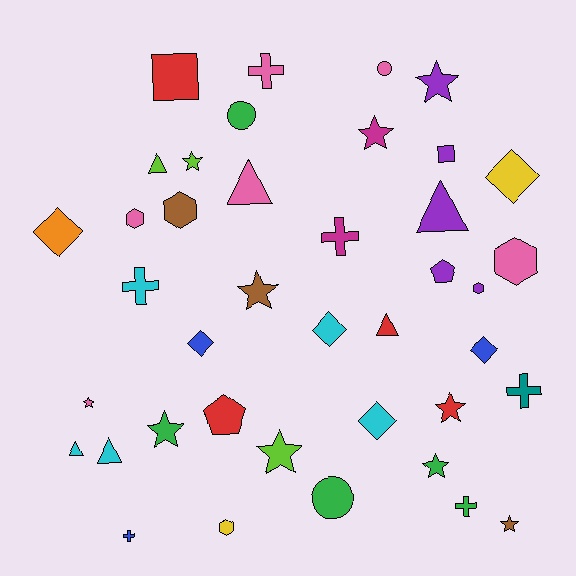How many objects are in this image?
There are 40 objects.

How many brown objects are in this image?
There are 3 brown objects.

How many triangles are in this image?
There are 6 triangles.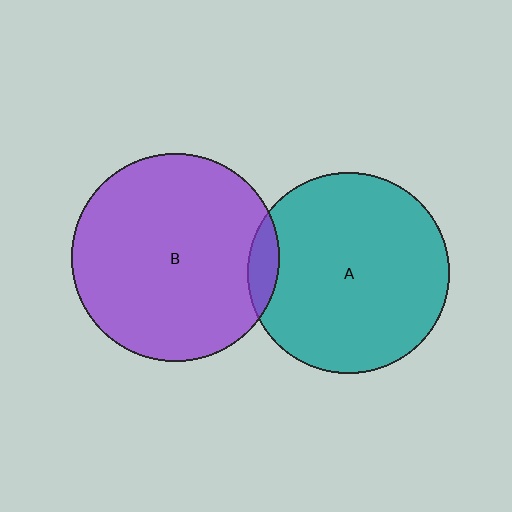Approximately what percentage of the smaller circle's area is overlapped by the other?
Approximately 5%.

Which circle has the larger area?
Circle B (purple).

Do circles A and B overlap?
Yes.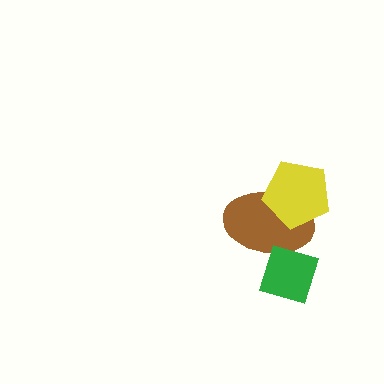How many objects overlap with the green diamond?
1 object overlaps with the green diamond.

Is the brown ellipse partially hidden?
Yes, it is partially covered by another shape.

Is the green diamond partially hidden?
No, no other shape covers it.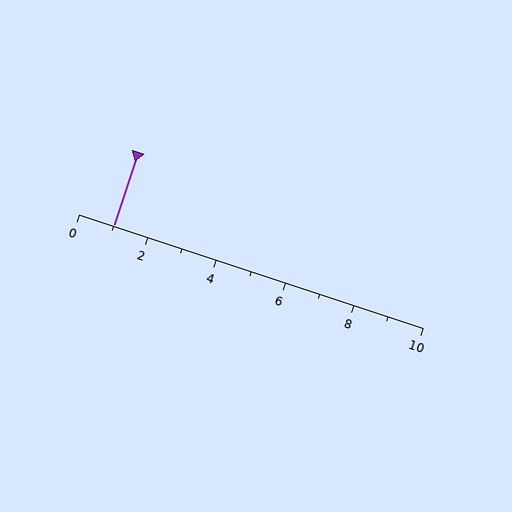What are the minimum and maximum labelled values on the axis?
The axis runs from 0 to 10.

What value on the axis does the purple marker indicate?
The marker indicates approximately 1.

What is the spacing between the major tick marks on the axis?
The major ticks are spaced 2 apart.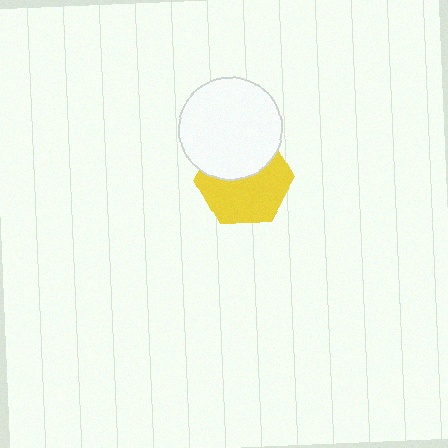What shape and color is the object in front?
The object in front is a white circle.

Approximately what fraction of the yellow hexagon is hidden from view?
Roughly 41% of the yellow hexagon is hidden behind the white circle.